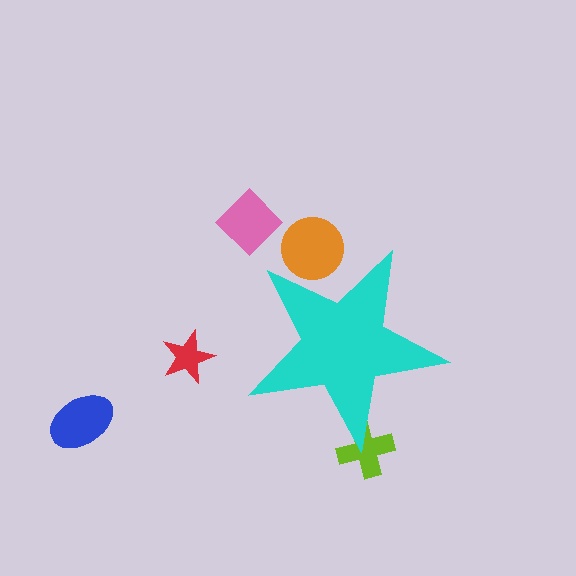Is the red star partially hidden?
No, the red star is fully visible.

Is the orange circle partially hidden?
Yes, the orange circle is partially hidden behind the cyan star.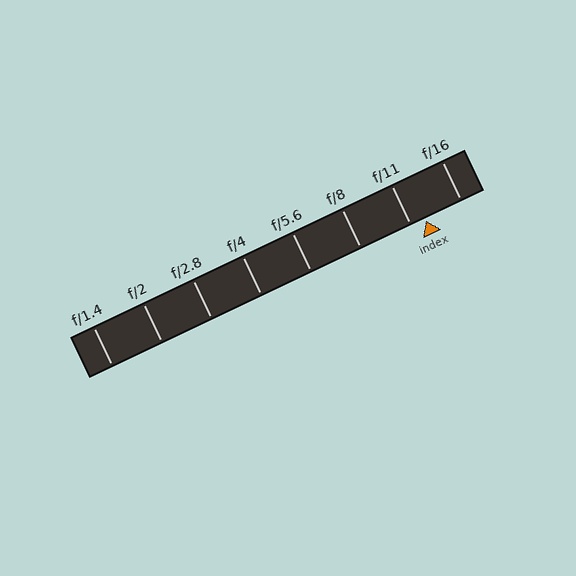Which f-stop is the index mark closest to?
The index mark is closest to f/11.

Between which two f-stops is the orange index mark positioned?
The index mark is between f/11 and f/16.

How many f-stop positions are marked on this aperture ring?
There are 8 f-stop positions marked.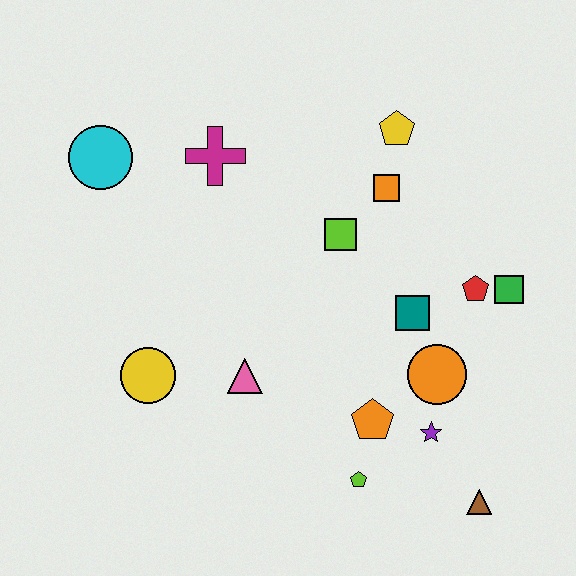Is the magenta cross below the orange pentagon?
No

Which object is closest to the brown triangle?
The purple star is closest to the brown triangle.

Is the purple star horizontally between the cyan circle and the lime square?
No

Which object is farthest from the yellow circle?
The green square is farthest from the yellow circle.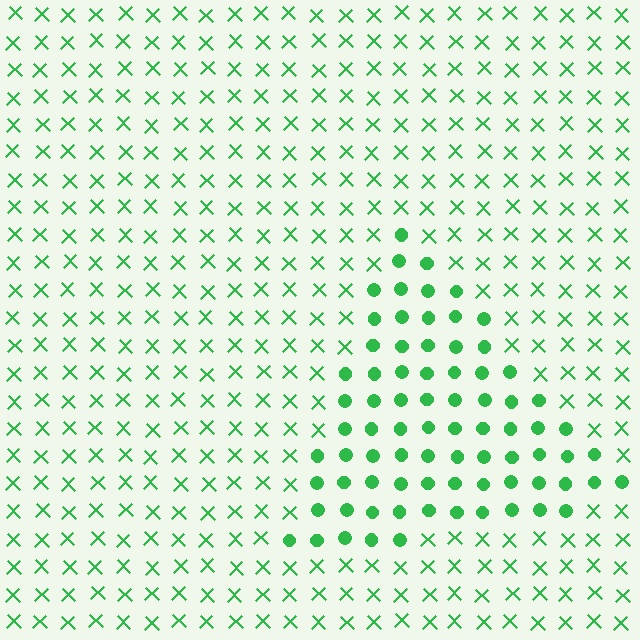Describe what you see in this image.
The image is filled with small green elements arranged in a uniform grid. A triangle-shaped region contains circles, while the surrounding area contains X marks. The boundary is defined purely by the change in element shape.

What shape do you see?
I see a triangle.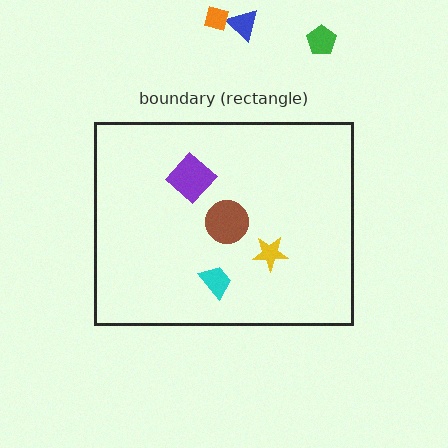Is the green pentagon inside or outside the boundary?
Outside.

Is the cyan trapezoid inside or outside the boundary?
Inside.